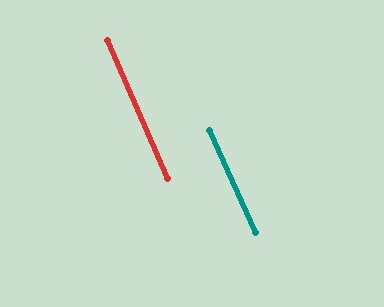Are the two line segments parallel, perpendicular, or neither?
Parallel — their directions differ by only 1.1°.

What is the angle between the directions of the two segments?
Approximately 1 degree.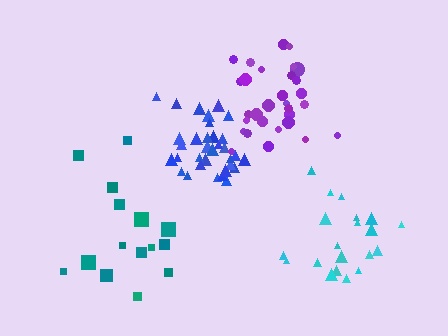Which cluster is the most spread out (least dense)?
Teal.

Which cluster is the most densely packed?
Blue.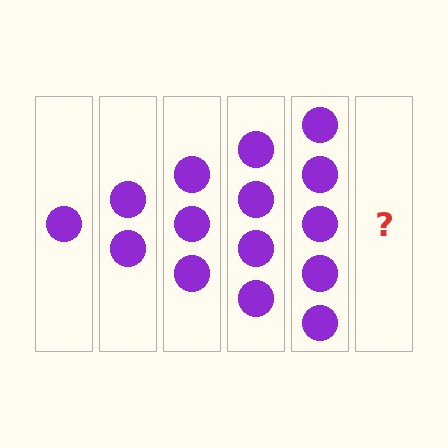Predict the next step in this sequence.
The next step is 6 circles.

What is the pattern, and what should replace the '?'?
The pattern is that each step adds one more circle. The '?' should be 6 circles.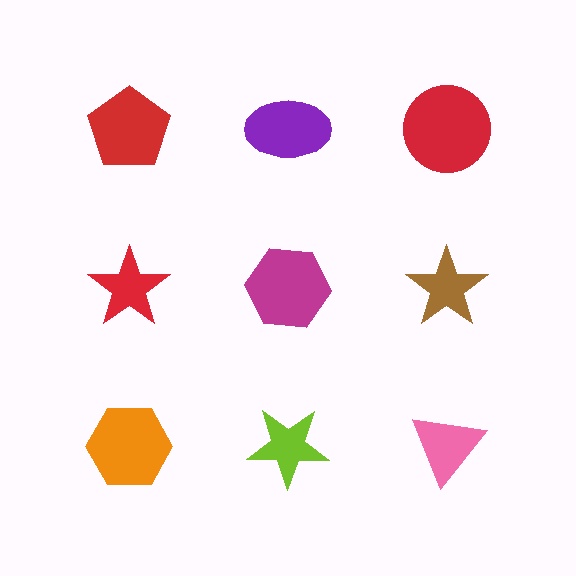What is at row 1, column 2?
A purple ellipse.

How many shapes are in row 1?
3 shapes.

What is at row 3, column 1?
An orange hexagon.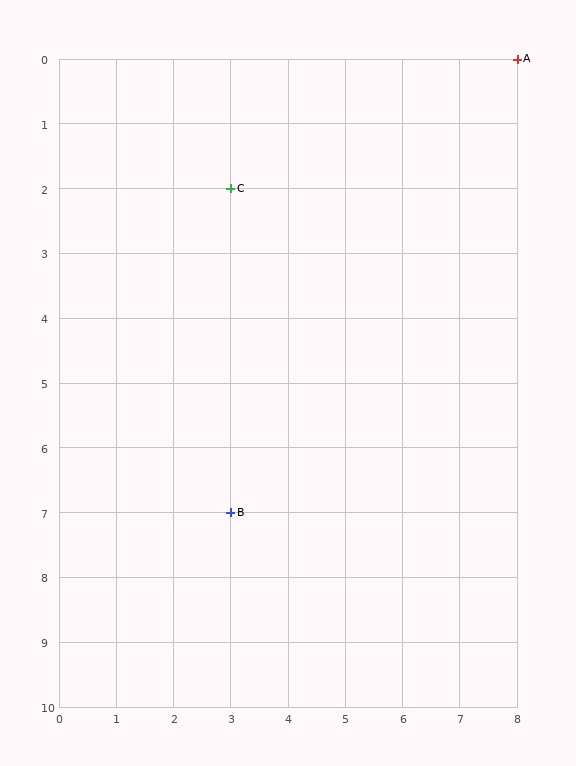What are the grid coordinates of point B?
Point B is at grid coordinates (3, 7).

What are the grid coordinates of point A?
Point A is at grid coordinates (8, 0).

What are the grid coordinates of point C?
Point C is at grid coordinates (3, 2).